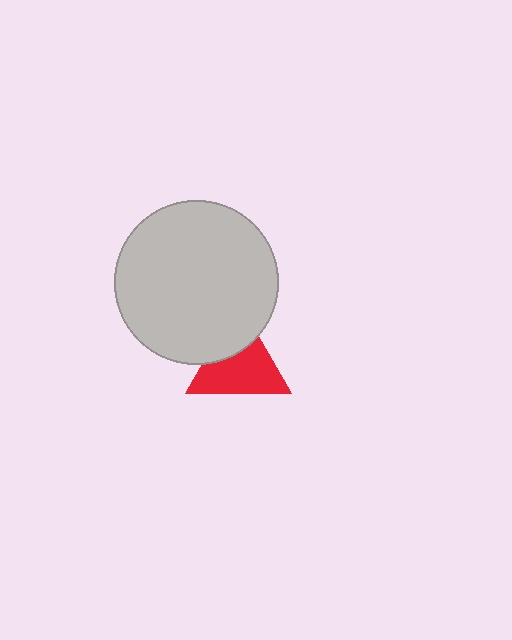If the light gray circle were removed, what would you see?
You would see the complete red triangle.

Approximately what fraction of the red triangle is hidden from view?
Roughly 32% of the red triangle is hidden behind the light gray circle.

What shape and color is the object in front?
The object in front is a light gray circle.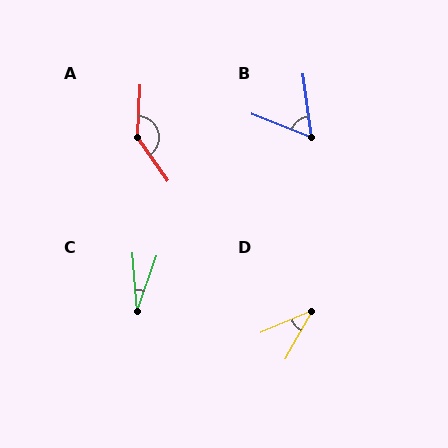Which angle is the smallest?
C, at approximately 24 degrees.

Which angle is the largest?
A, at approximately 142 degrees.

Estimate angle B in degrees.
Approximately 61 degrees.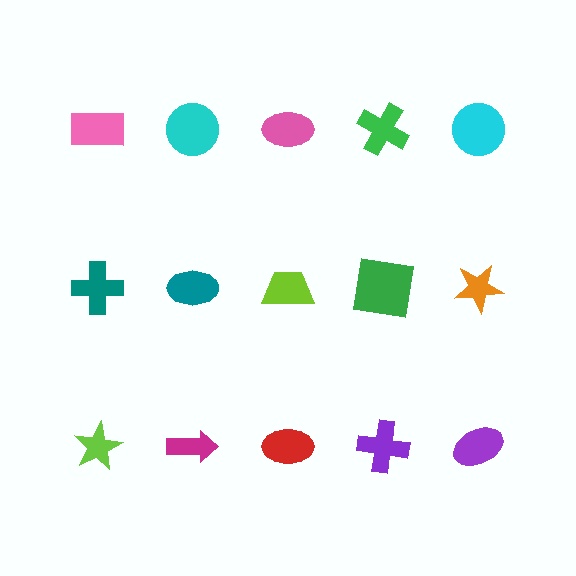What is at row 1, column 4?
A green cross.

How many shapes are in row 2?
5 shapes.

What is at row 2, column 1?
A teal cross.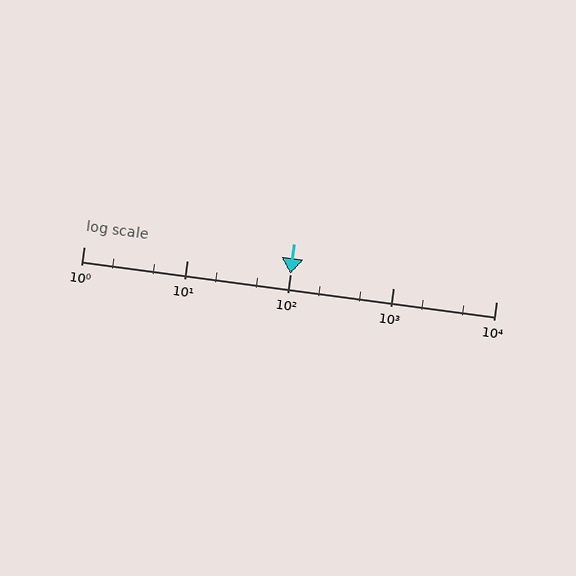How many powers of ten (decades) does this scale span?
The scale spans 4 decades, from 1 to 10000.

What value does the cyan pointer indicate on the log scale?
The pointer indicates approximately 100.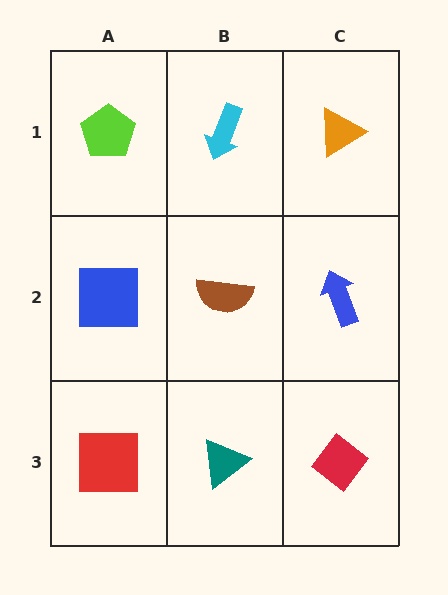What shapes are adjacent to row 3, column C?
A blue arrow (row 2, column C), a teal triangle (row 3, column B).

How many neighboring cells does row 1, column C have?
2.